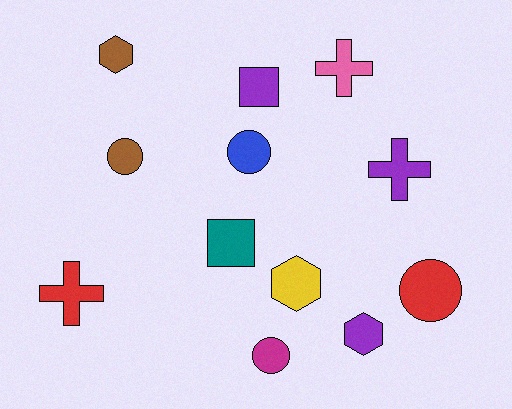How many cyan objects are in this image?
There are no cyan objects.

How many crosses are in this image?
There are 3 crosses.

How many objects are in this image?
There are 12 objects.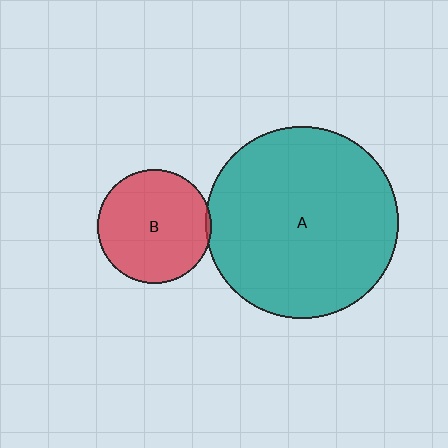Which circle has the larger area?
Circle A (teal).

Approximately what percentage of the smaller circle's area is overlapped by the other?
Approximately 5%.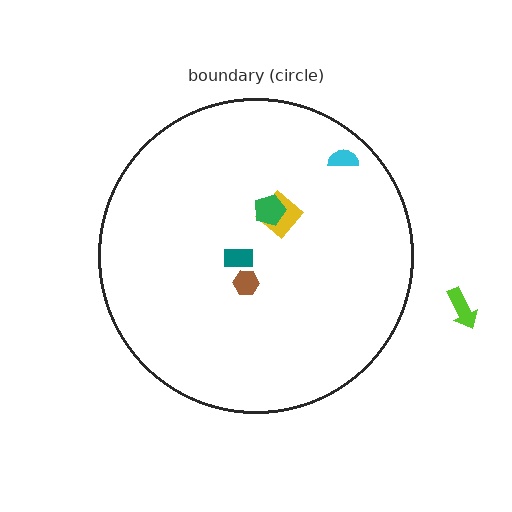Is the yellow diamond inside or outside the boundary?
Inside.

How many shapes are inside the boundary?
5 inside, 1 outside.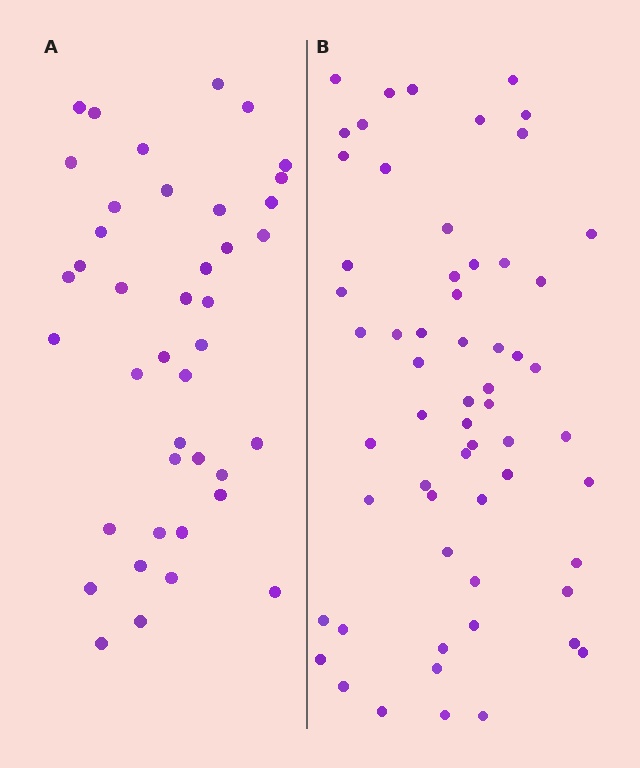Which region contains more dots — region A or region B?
Region B (the right region) has more dots.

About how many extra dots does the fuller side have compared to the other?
Region B has approximately 20 more dots than region A.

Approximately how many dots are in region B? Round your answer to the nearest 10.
About 60 dots.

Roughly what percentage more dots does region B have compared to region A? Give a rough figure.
About 45% more.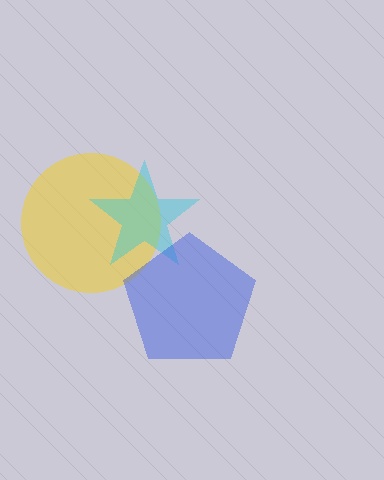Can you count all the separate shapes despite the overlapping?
Yes, there are 3 separate shapes.